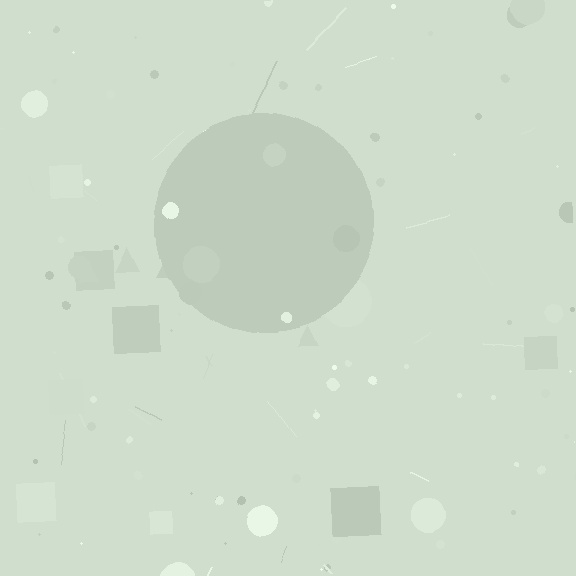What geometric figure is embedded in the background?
A circle is embedded in the background.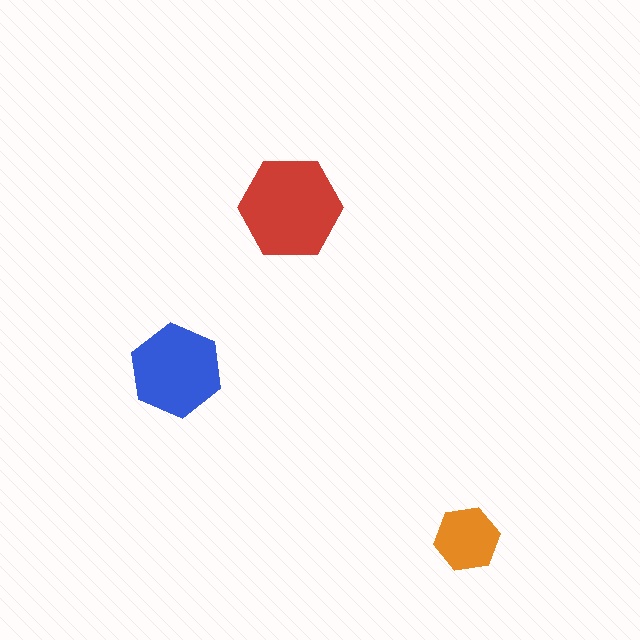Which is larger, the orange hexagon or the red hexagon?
The red one.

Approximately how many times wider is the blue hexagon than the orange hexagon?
About 1.5 times wider.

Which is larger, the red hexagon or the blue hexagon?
The red one.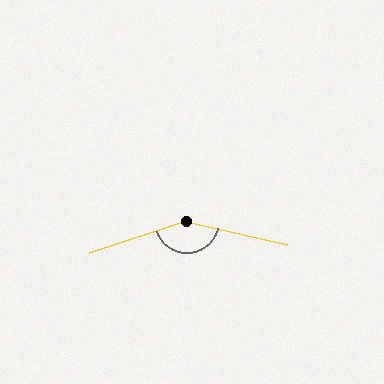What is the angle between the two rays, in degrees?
Approximately 149 degrees.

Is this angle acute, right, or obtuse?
It is obtuse.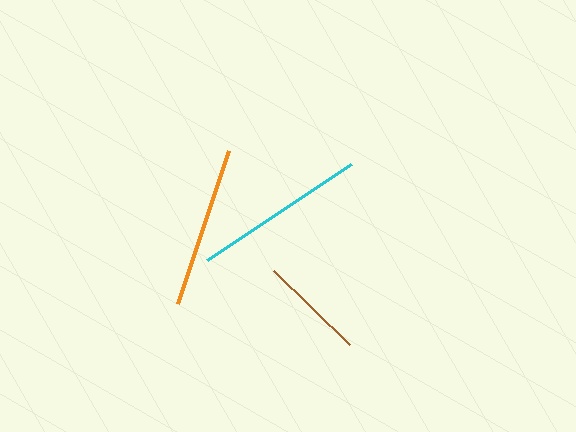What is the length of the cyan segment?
The cyan segment is approximately 173 pixels long.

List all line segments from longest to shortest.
From longest to shortest: cyan, orange, brown.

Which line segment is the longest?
The cyan line is the longest at approximately 173 pixels.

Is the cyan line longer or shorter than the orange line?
The cyan line is longer than the orange line.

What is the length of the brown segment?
The brown segment is approximately 106 pixels long.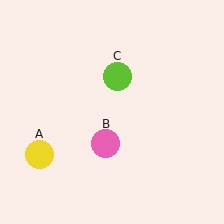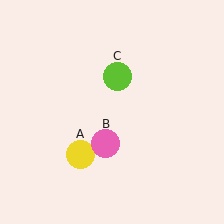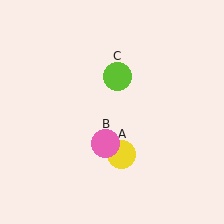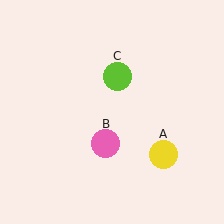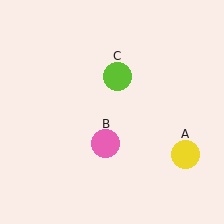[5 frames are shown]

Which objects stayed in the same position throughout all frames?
Pink circle (object B) and lime circle (object C) remained stationary.